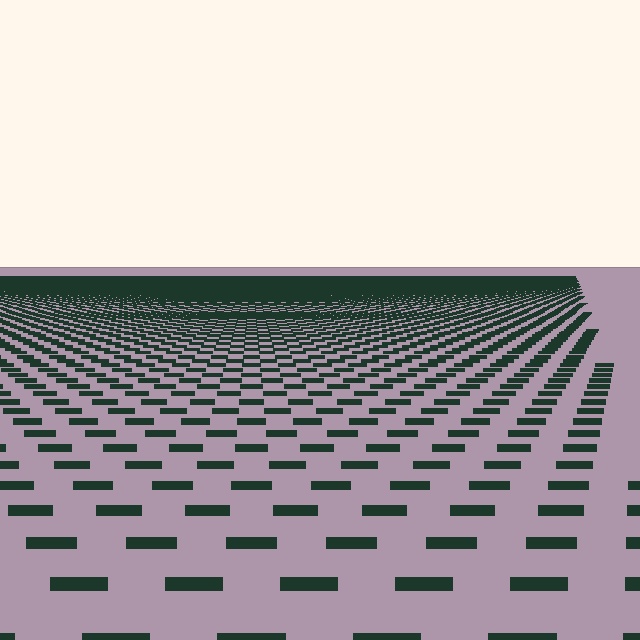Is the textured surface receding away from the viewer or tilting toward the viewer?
The surface is receding away from the viewer. Texture elements get smaller and denser toward the top.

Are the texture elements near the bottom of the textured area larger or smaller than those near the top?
Larger. Near the bottom, elements are closer to the viewer and appear at a bigger on-screen size.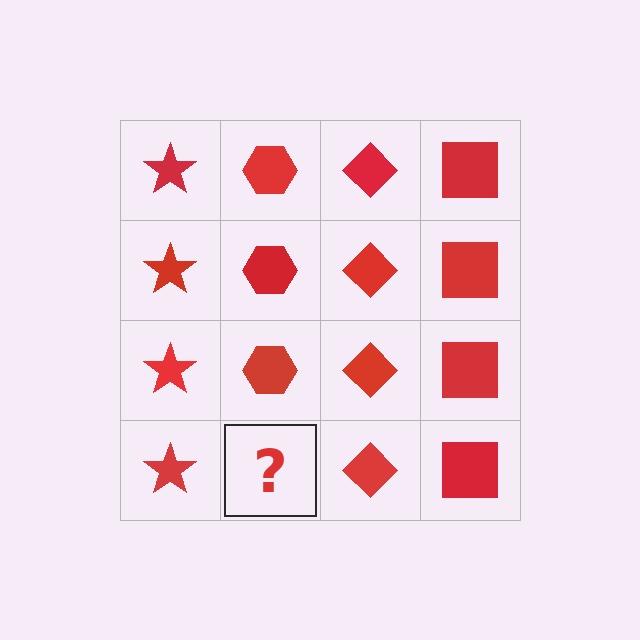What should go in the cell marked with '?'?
The missing cell should contain a red hexagon.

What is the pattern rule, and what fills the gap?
The rule is that each column has a consistent shape. The gap should be filled with a red hexagon.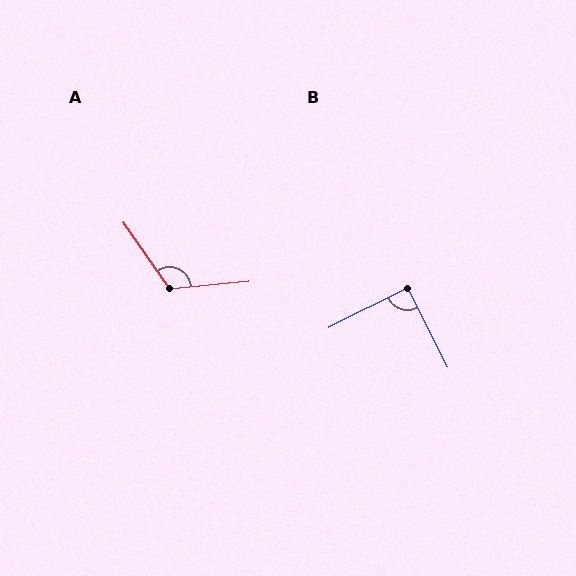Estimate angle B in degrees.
Approximately 90 degrees.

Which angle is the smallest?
B, at approximately 90 degrees.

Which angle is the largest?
A, at approximately 119 degrees.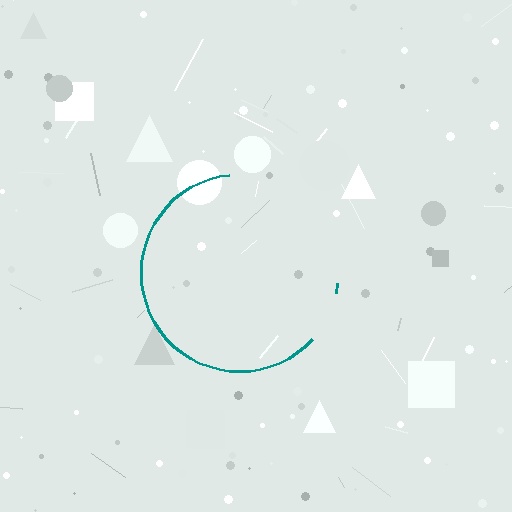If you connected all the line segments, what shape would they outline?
They would outline a circle.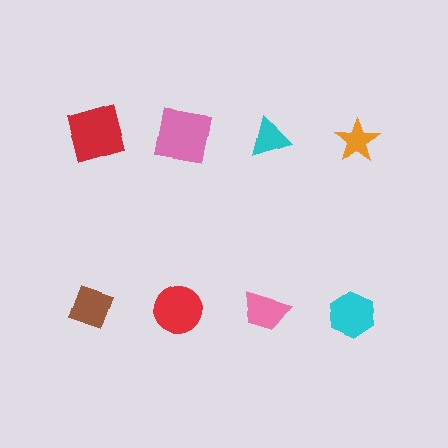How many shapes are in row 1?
4 shapes.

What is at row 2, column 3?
A pink trapezoid.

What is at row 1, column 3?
A cyan triangle.